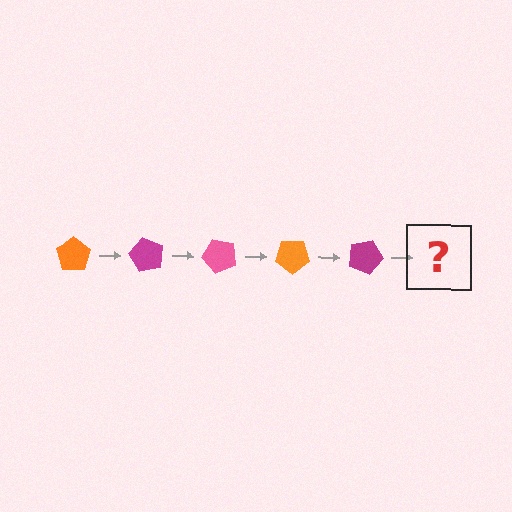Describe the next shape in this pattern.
It should be a pink pentagon, rotated 300 degrees from the start.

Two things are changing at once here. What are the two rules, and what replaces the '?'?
The two rules are that it rotates 60 degrees each step and the color cycles through orange, magenta, and pink. The '?' should be a pink pentagon, rotated 300 degrees from the start.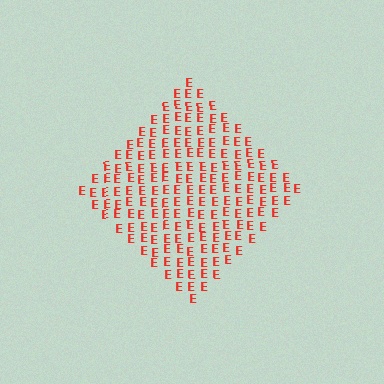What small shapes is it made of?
It is made of small letter E's.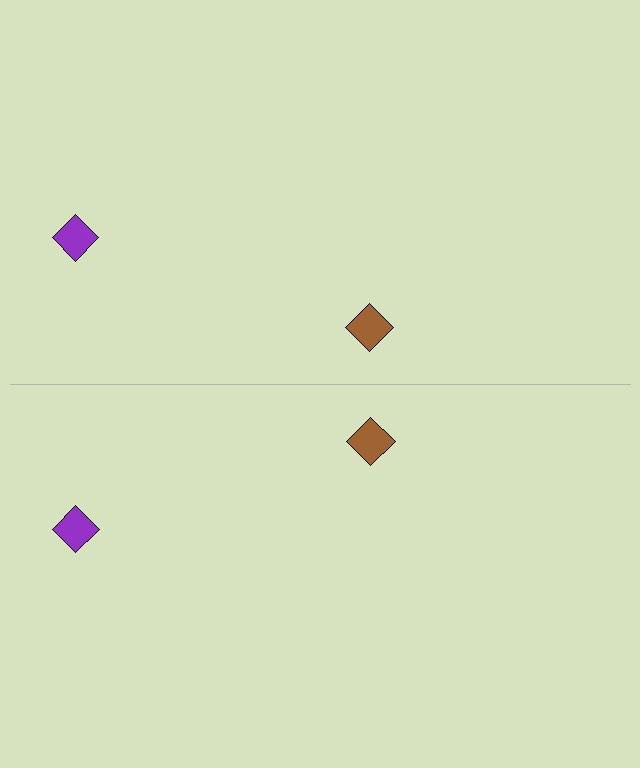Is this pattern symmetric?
Yes, this pattern has bilateral (reflection) symmetry.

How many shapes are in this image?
There are 4 shapes in this image.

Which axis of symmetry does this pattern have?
The pattern has a horizontal axis of symmetry running through the center of the image.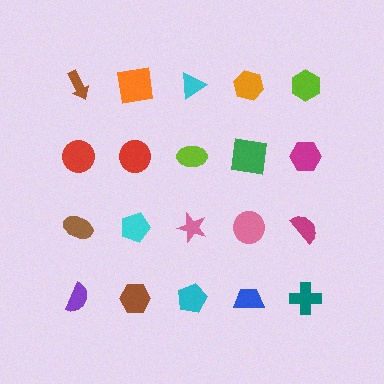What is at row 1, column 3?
A cyan triangle.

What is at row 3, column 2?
A cyan pentagon.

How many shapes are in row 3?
5 shapes.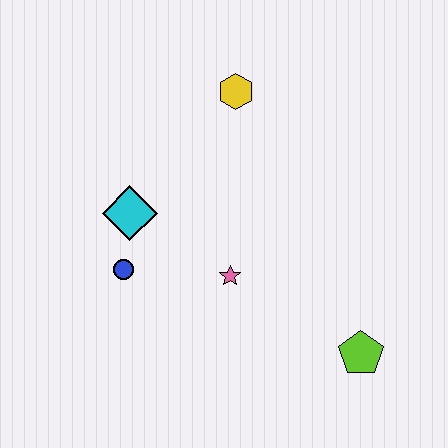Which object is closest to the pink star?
The blue circle is closest to the pink star.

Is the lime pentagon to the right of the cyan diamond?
Yes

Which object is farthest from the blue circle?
The lime pentagon is farthest from the blue circle.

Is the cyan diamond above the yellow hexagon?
No